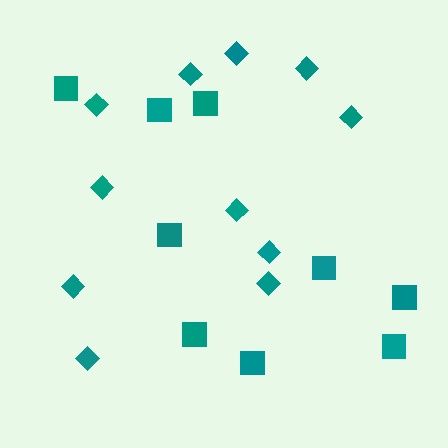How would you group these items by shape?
There are 2 groups: one group of squares (9) and one group of diamonds (11).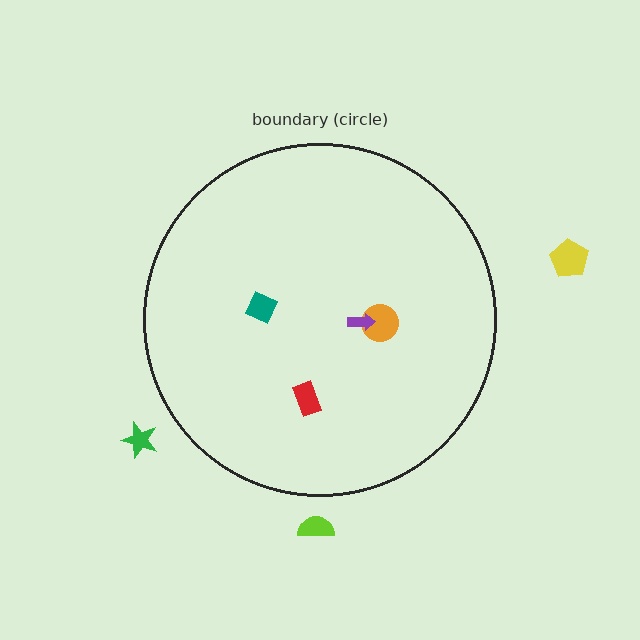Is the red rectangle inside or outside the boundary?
Inside.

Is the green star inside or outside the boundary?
Outside.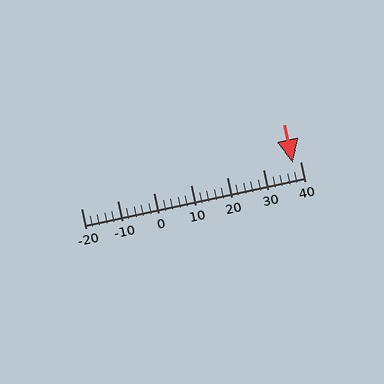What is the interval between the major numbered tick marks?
The major tick marks are spaced 10 units apart.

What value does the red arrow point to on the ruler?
The red arrow points to approximately 38.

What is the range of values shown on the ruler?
The ruler shows values from -20 to 40.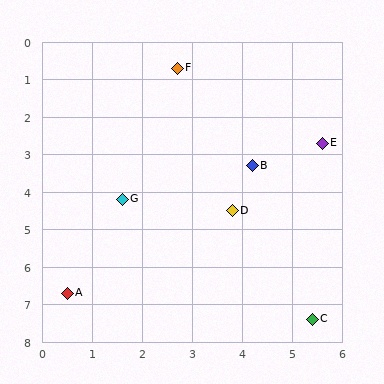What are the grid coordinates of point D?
Point D is at approximately (3.8, 4.5).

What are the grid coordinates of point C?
Point C is at approximately (5.4, 7.4).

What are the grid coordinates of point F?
Point F is at approximately (2.7, 0.7).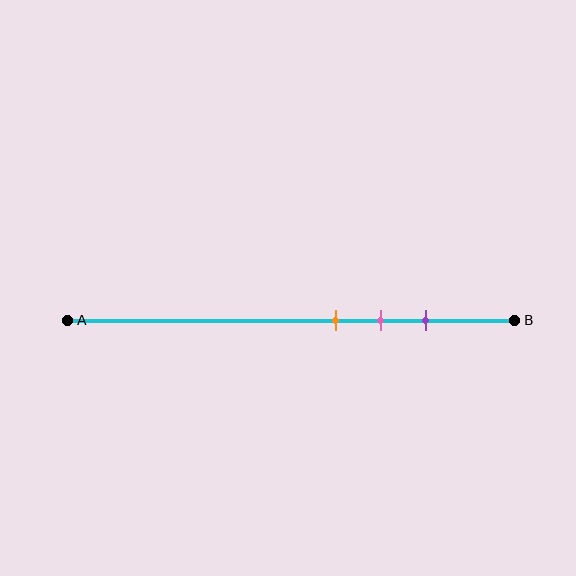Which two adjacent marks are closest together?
The orange and pink marks are the closest adjacent pair.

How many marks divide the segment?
There are 3 marks dividing the segment.